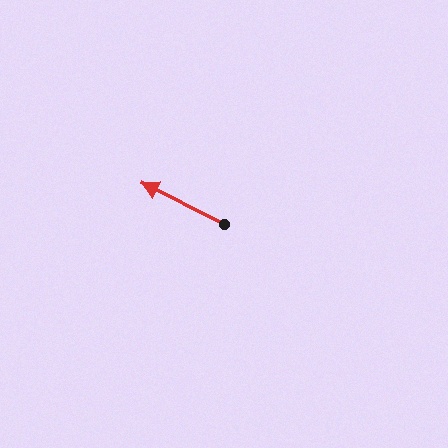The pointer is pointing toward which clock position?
Roughly 10 o'clock.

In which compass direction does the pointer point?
Northwest.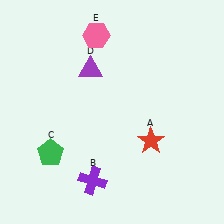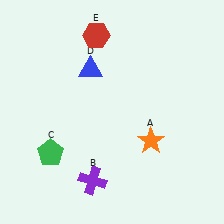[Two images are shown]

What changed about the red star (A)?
In Image 1, A is red. In Image 2, it changed to orange.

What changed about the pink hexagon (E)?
In Image 1, E is pink. In Image 2, it changed to red.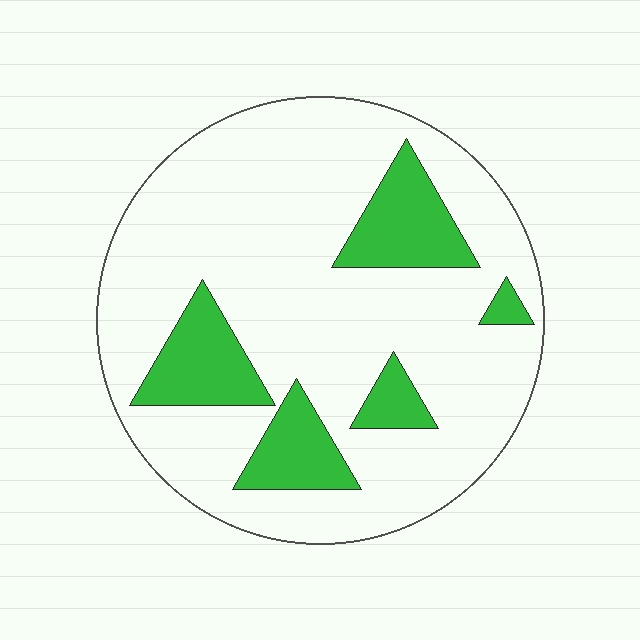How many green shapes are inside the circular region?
5.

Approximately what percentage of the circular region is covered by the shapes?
Approximately 20%.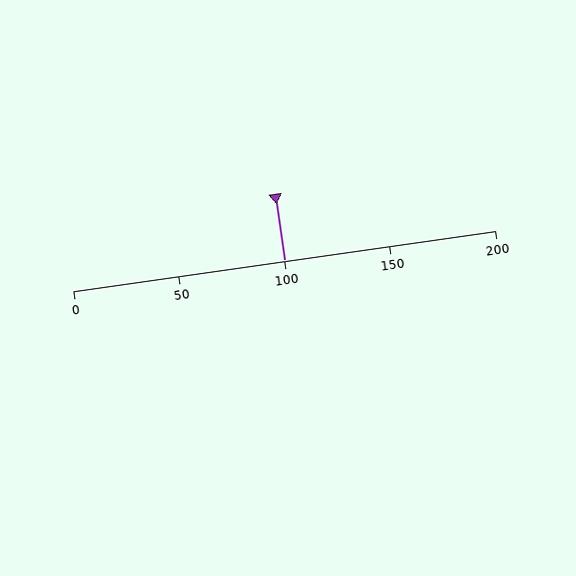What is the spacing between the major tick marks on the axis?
The major ticks are spaced 50 apart.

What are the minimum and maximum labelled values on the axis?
The axis runs from 0 to 200.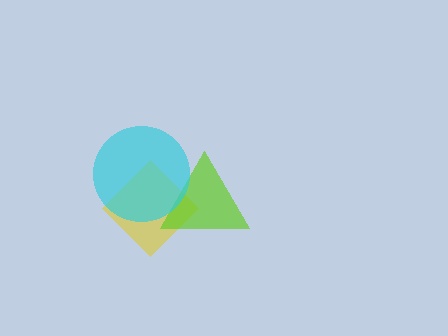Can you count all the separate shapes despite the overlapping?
Yes, there are 3 separate shapes.